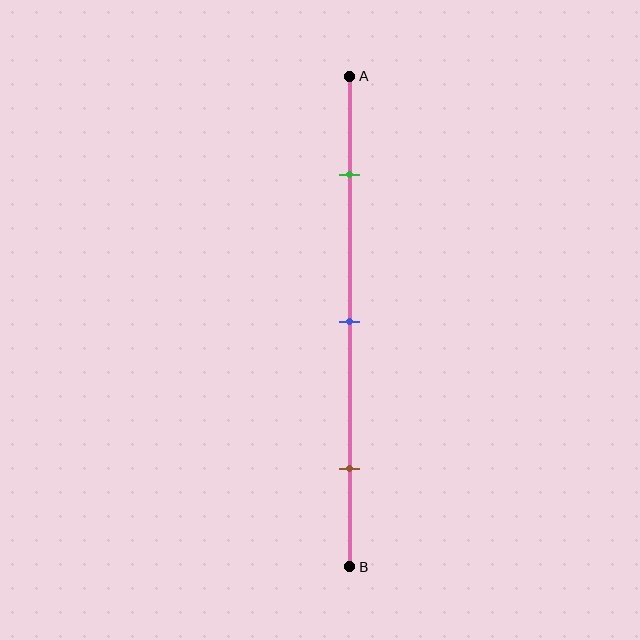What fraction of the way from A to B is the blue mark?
The blue mark is approximately 50% (0.5) of the way from A to B.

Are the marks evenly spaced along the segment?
Yes, the marks are approximately evenly spaced.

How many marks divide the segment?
There are 3 marks dividing the segment.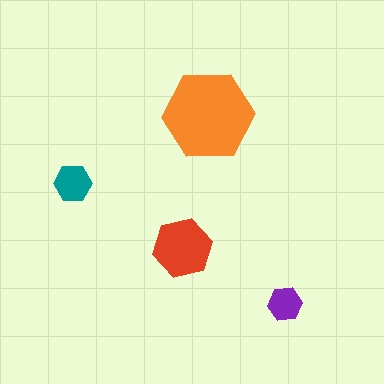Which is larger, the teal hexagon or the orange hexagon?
The orange one.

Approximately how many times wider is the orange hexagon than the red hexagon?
About 1.5 times wider.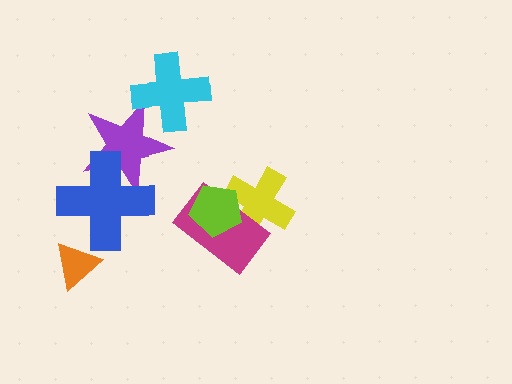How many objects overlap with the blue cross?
1 object overlaps with the blue cross.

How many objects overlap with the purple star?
2 objects overlap with the purple star.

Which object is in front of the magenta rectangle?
The lime pentagon is in front of the magenta rectangle.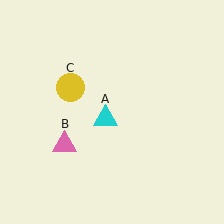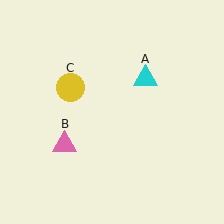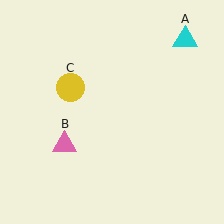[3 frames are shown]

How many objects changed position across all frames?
1 object changed position: cyan triangle (object A).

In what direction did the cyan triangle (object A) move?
The cyan triangle (object A) moved up and to the right.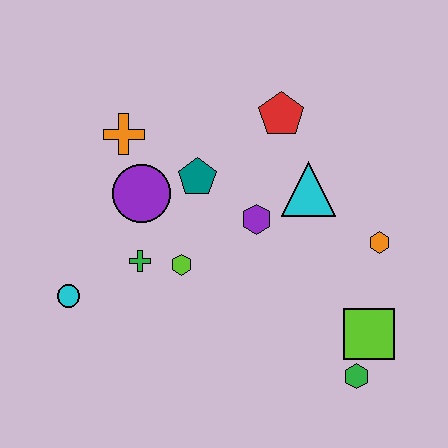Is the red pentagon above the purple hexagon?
Yes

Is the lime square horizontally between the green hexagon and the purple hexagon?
No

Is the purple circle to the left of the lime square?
Yes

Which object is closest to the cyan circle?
The green cross is closest to the cyan circle.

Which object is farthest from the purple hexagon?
The cyan circle is farthest from the purple hexagon.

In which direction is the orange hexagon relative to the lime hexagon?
The orange hexagon is to the right of the lime hexagon.